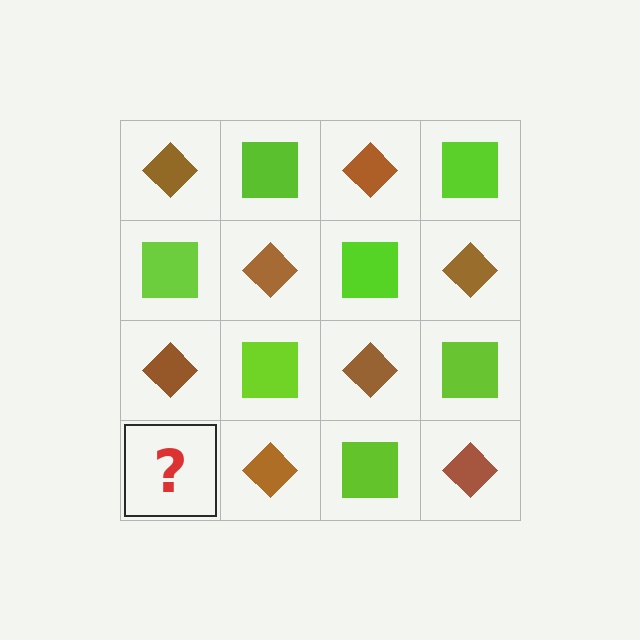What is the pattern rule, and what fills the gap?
The rule is that it alternates brown diamond and lime square in a checkerboard pattern. The gap should be filled with a lime square.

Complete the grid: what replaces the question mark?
The question mark should be replaced with a lime square.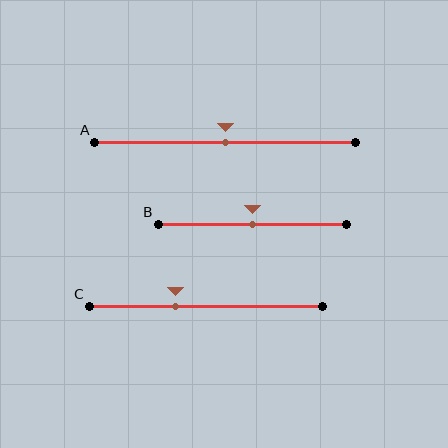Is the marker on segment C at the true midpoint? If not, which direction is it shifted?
No, the marker on segment C is shifted to the left by about 13% of the segment length.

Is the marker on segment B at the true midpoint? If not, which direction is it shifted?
Yes, the marker on segment B is at the true midpoint.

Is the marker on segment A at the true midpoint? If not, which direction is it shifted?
Yes, the marker on segment A is at the true midpoint.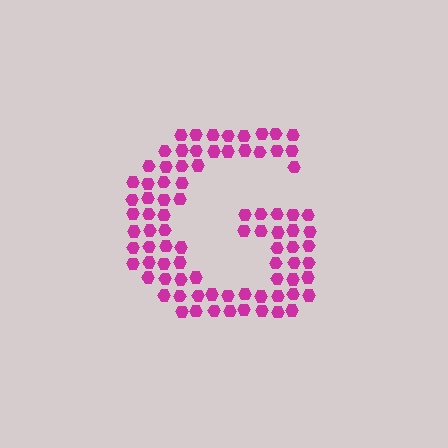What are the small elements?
The small elements are hexagons.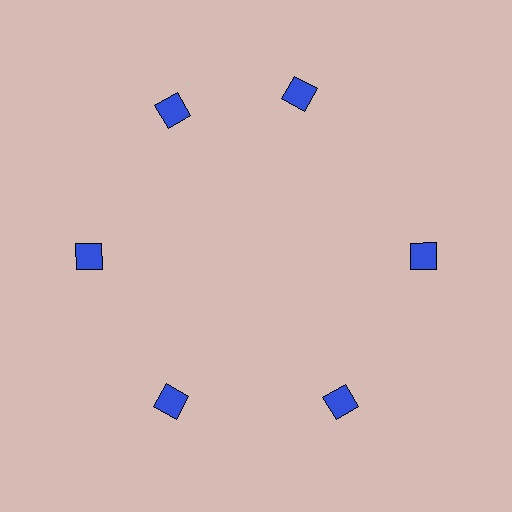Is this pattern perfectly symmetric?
No. The 6 blue diamonds are arranged in a ring, but one element near the 1 o'clock position is rotated out of alignment along the ring, breaking the 6-fold rotational symmetry.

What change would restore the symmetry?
The symmetry would be restored by rotating it back into even spacing with its neighbors so that all 6 diamonds sit at equal angles and equal distance from the center.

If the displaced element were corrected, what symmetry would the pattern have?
It would have 6-fold rotational symmetry — the pattern would map onto itself every 60 degrees.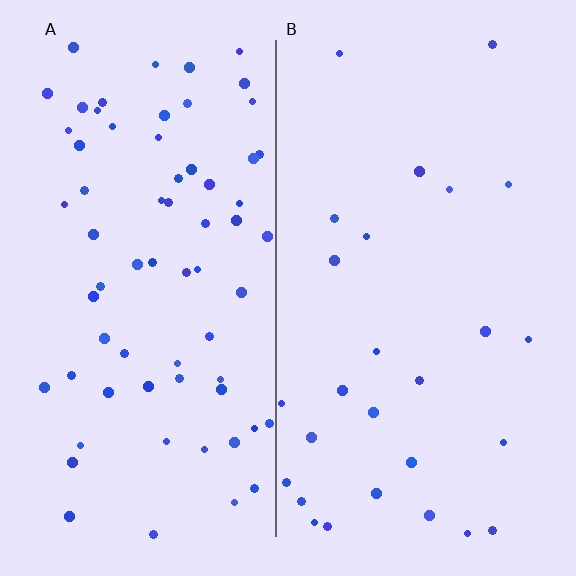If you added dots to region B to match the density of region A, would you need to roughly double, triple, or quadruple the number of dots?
Approximately triple.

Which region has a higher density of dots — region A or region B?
A (the left).